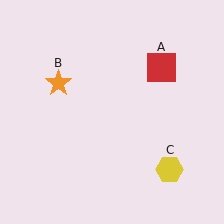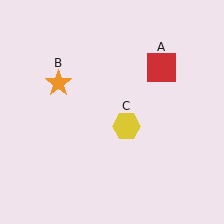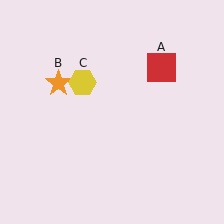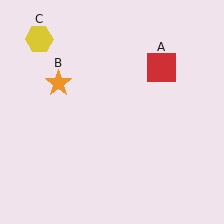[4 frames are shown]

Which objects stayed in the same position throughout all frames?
Red square (object A) and orange star (object B) remained stationary.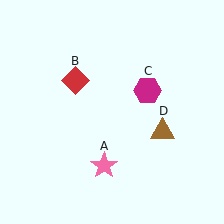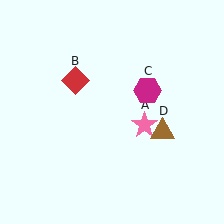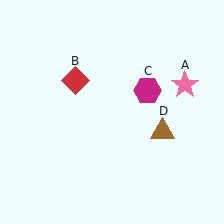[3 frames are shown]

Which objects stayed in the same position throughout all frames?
Red diamond (object B) and magenta hexagon (object C) and brown triangle (object D) remained stationary.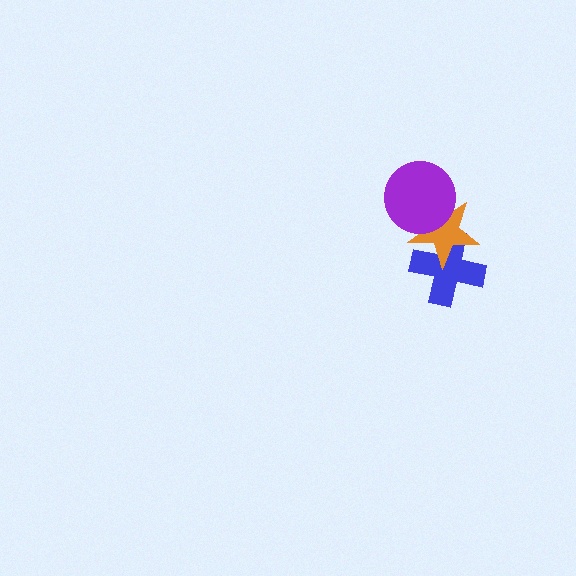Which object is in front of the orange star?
The purple circle is in front of the orange star.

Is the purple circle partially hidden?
No, no other shape covers it.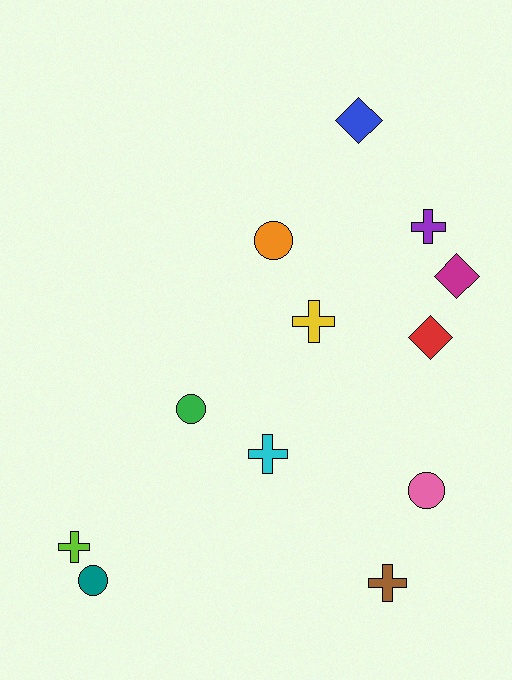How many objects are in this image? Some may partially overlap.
There are 12 objects.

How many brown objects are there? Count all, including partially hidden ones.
There is 1 brown object.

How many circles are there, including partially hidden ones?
There are 4 circles.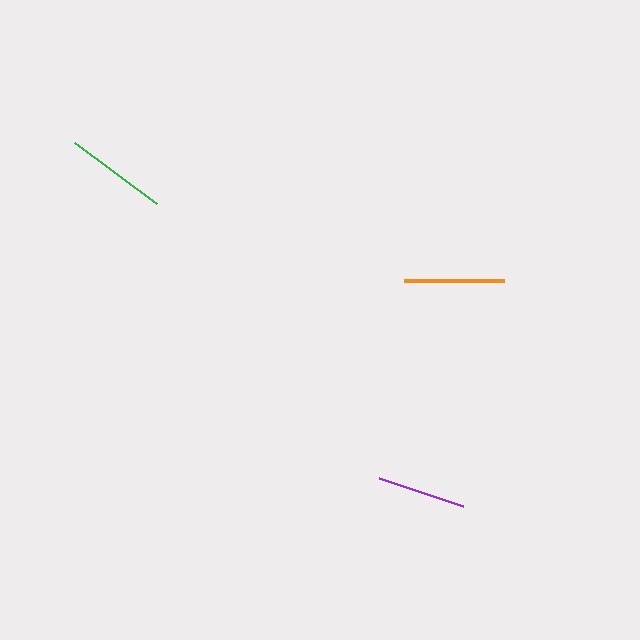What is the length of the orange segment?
The orange segment is approximately 99 pixels long.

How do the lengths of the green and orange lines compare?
The green and orange lines are approximately the same length.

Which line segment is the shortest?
The purple line is the shortest at approximately 89 pixels.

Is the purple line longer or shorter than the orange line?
The orange line is longer than the purple line.